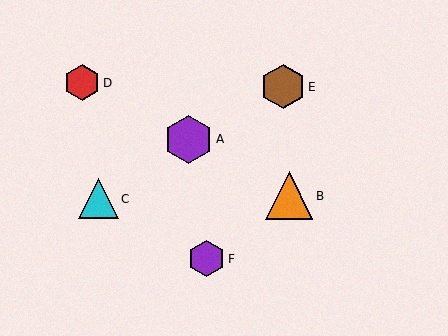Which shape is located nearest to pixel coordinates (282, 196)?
The orange triangle (labeled B) at (289, 196) is nearest to that location.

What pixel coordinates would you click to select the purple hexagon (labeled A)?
Click at (189, 139) to select the purple hexagon A.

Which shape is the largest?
The purple hexagon (labeled A) is the largest.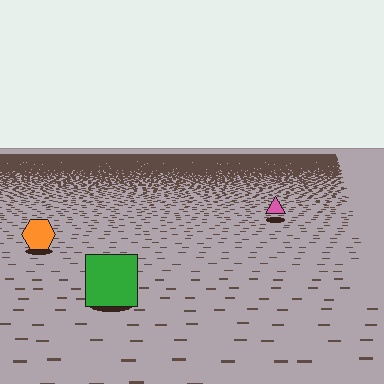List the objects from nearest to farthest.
From nearest to farthest: the green square, the orange hexagon, the pink triangle.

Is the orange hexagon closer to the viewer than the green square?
No. The green square is closer — you can tell from the texture gradient: the ground texture is coarser near it.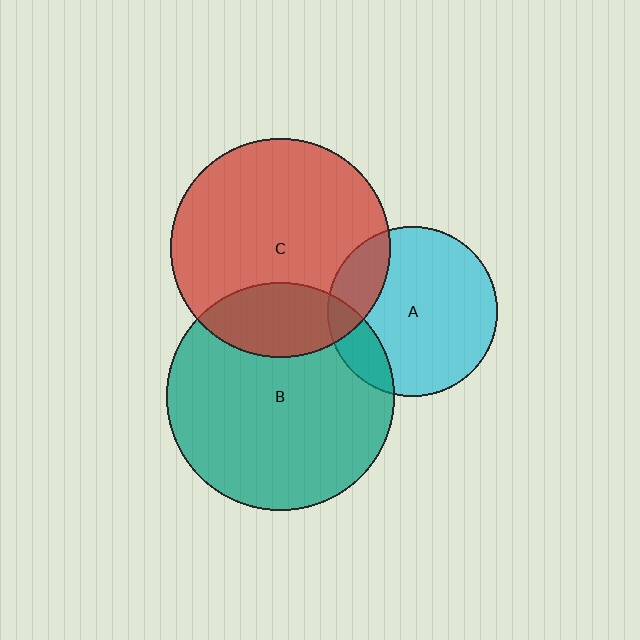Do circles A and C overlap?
Yes.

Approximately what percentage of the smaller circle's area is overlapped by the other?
Approximately 20%.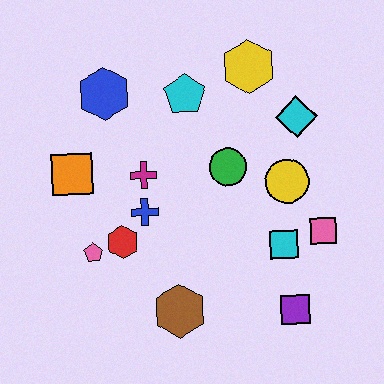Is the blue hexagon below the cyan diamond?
No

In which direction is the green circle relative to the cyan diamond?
The green circle is to the left of the cyan diamond.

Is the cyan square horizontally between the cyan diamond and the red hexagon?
Yes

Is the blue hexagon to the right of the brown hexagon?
No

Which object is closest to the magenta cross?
The blue cross is closest to the magenta cross.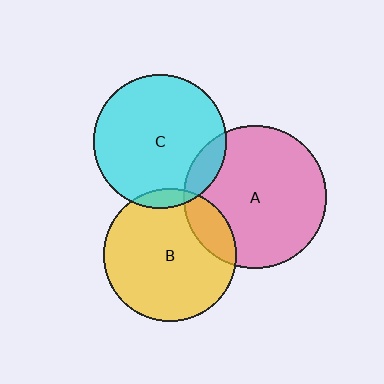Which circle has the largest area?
Circle A (pink).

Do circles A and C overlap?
Yes.